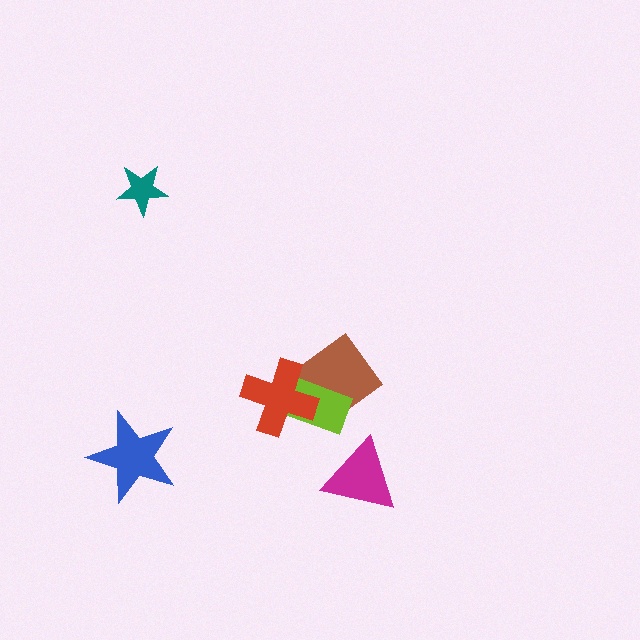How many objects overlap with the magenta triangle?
0 objects overlap with the magenta triangle.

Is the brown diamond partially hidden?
Yes, it is partially covered by another shape.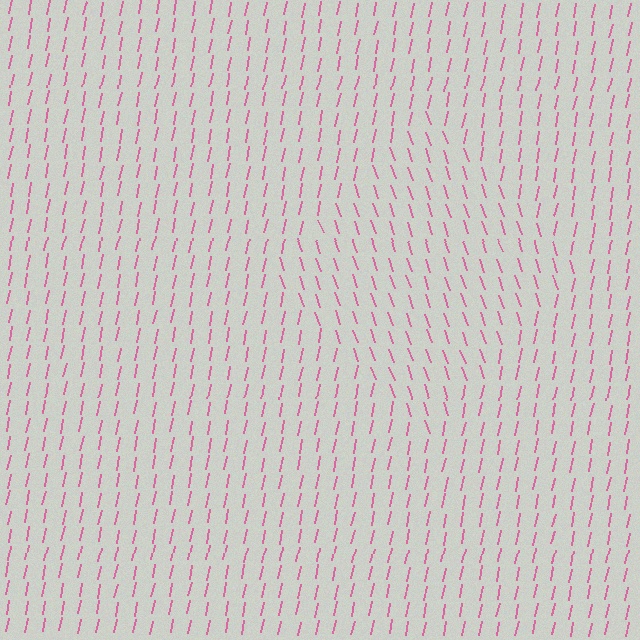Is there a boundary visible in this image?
Yes, there is a texture boundary formed by a change in line orientation.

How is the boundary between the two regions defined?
The boundary is defined purely by a change in line orientation (approximately 30 degrees difference). All lines are the same color and thickness.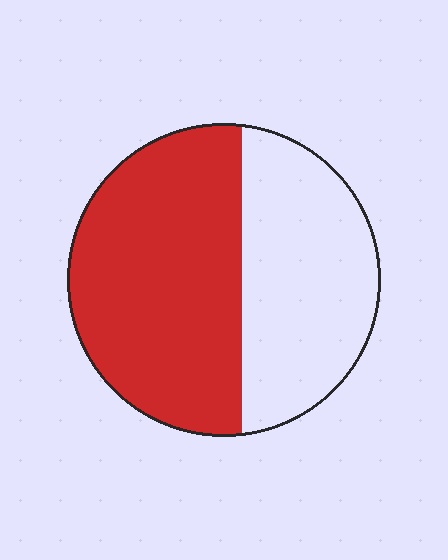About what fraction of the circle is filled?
About three fifths (3/5).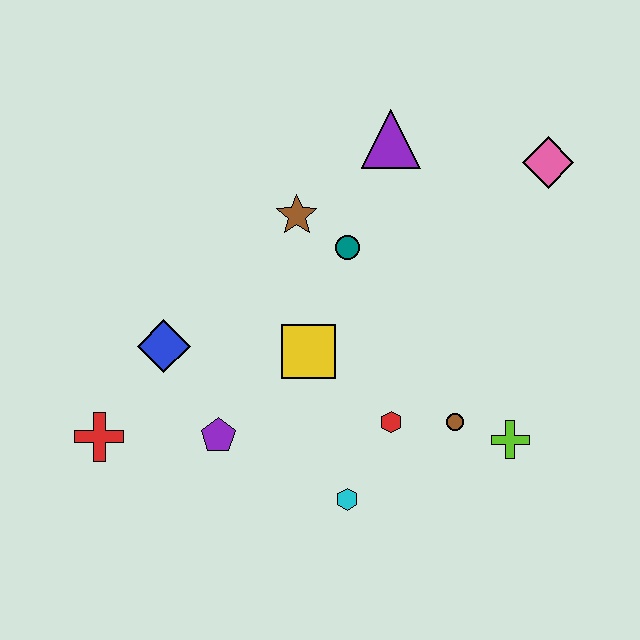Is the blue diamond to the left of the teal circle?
Yes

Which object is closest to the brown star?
The teal circle is closest to the brown star.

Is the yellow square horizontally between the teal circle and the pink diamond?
No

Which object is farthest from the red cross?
The pink diamond is farthest from the red cross.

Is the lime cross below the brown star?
Yes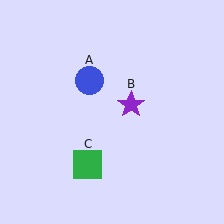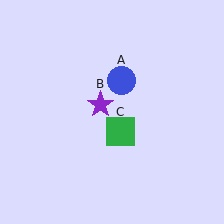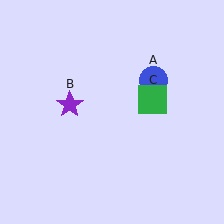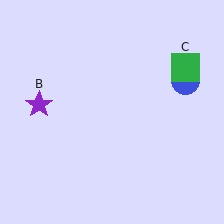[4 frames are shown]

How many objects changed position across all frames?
3 objects changed position: blue circle (object A), purple star (object B), green square (object C).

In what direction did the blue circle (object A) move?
The blue circle (object A) moved right.